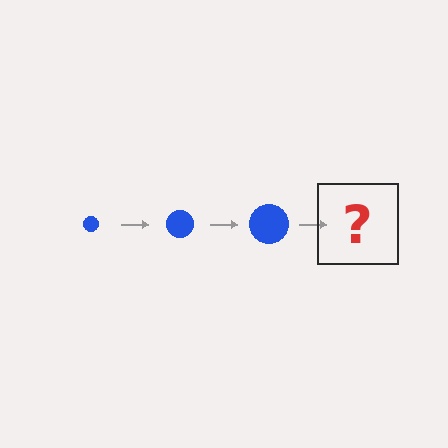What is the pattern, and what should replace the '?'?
The pattern is that the circle gets progressively larger each step. The '?' should be a blue circle, larger than the previous one.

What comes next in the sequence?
The next element should be a blue circle, larger than the previous one.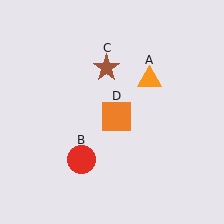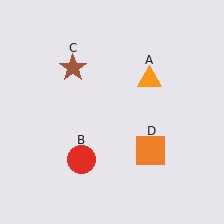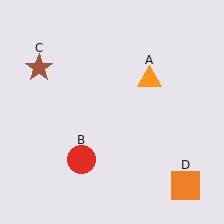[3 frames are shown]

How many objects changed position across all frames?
2 objects changed position: brown star (object C), orange square (object D).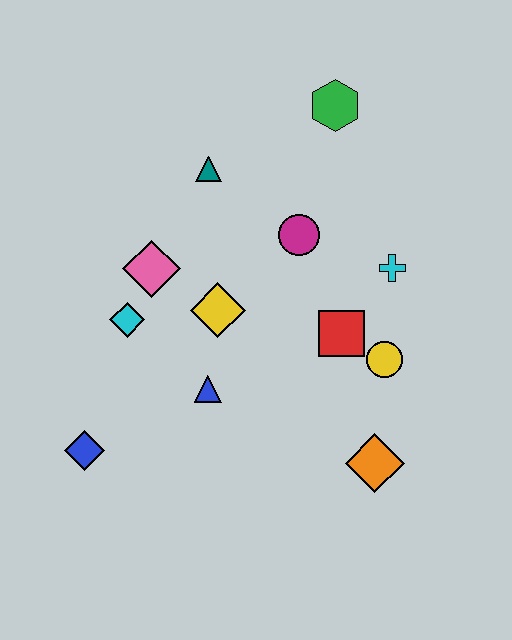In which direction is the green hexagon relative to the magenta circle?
The green hexagon is above the magenta circle.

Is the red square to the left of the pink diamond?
No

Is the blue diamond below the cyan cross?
Yes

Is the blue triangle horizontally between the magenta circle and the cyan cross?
No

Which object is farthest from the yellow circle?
The blue diamond is farthest from the yellow circle.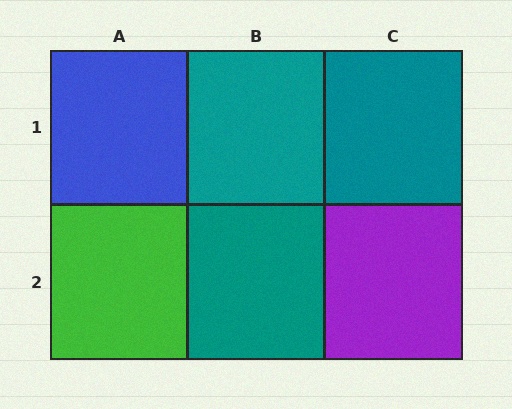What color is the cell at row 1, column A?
Blue.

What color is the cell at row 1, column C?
Teal.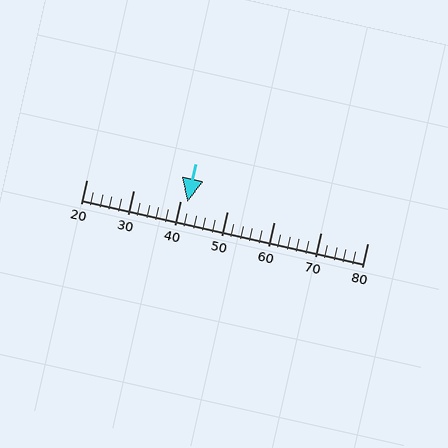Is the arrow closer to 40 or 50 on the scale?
The arrow is closer to 40.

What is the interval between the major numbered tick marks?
The major tick marks are spaced 10 units apart.